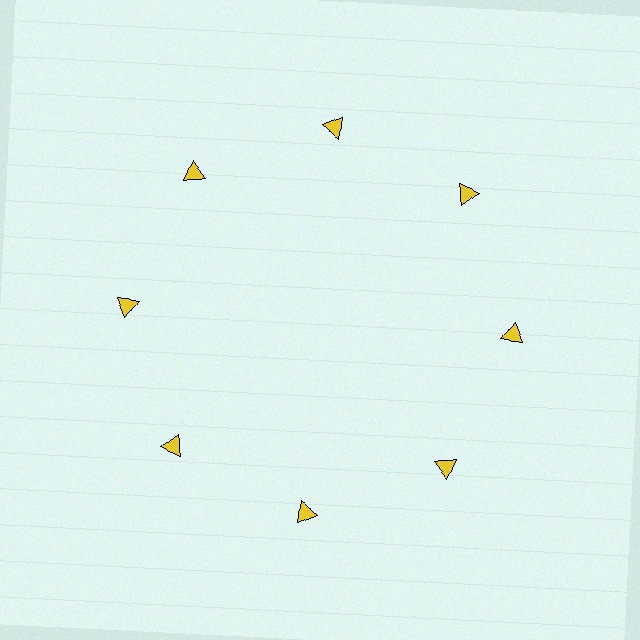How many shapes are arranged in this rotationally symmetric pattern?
There are 8 shapes, arranged in 8 groups of 1.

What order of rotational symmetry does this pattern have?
This pattern has 8-fold rotational symmetry.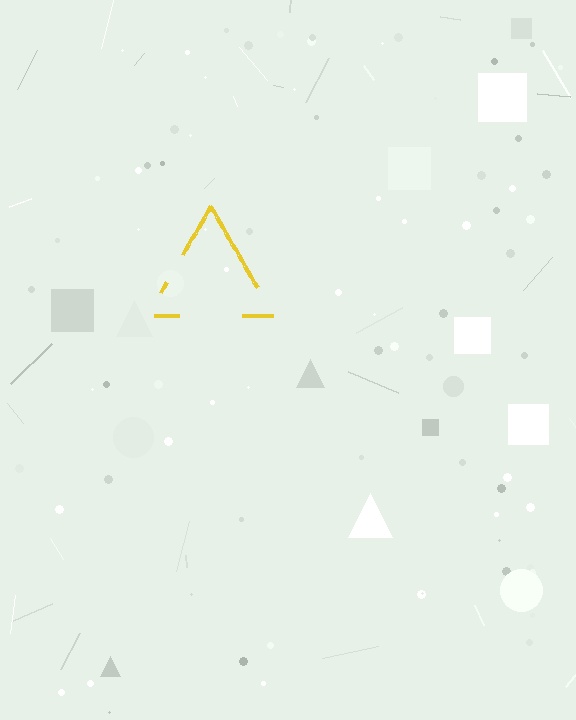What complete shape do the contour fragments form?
The contour fragments form a triangle.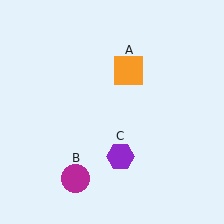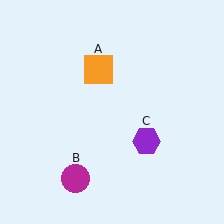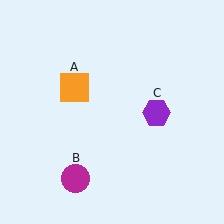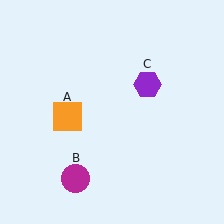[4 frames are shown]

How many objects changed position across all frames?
2 objects changed position: orange square (object A), purple hexagon (object C).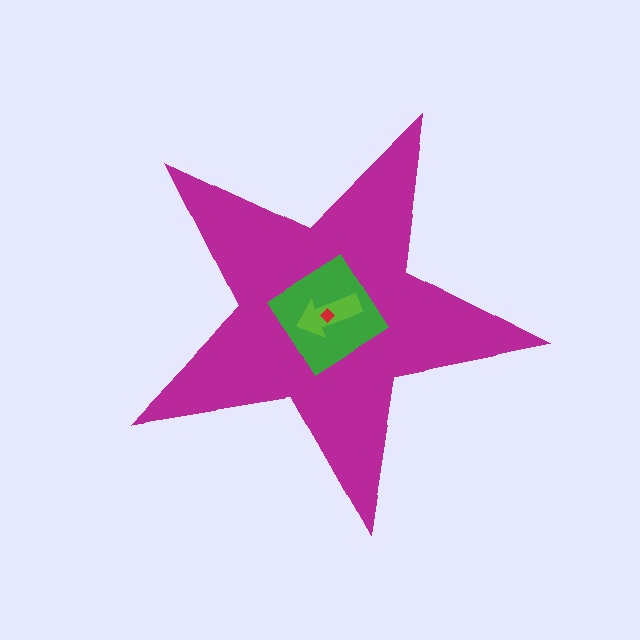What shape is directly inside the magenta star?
The green diamond.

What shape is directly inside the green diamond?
The lime arrow.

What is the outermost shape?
The magenta star.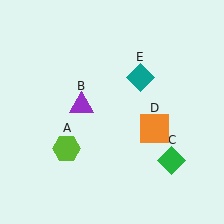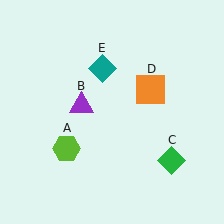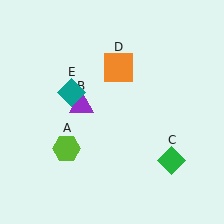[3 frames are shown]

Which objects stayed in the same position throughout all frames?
Lime hexagon (object A) and purple triangle (object B) and green diamond (object C) remained stationary.